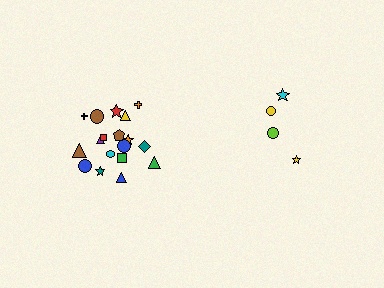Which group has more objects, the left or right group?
The left group.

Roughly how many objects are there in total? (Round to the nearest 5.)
Roughly 20 objects in total.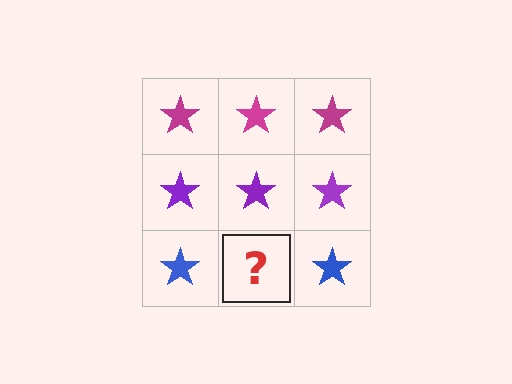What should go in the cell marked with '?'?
The missing cell should contain a blue star.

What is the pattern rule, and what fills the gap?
The rule is that each row has a consistent color. The gap should be filled with a blue star.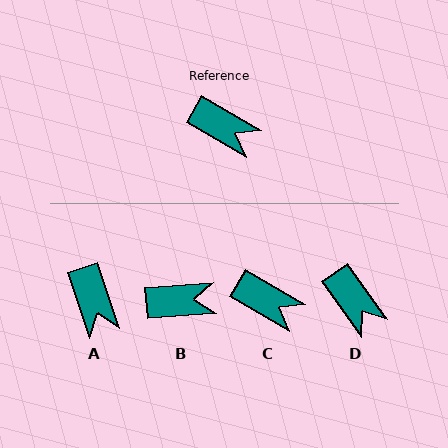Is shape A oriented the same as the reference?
No, it is off by about 41 degrees.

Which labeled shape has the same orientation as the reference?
C.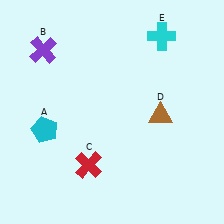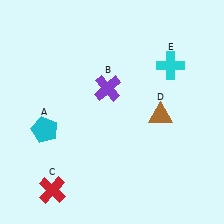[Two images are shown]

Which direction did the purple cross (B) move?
The purple cross (B) moved right.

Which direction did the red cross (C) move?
The red cross (C) moved left.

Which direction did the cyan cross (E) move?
The cyan cross (E) moved down.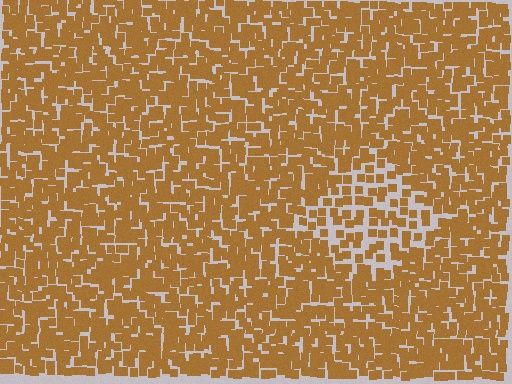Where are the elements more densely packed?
The elements are more densely packed outside the diamond boundary.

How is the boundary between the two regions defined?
The boundary is defined by a change in element density (approximately 1.9x ratio). All elements are the same color, size, and shape.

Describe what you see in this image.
The image contains small brown elements arranged at two different densities. A diamond-shaped region is visible where the elements are less densely packed than the surrounding area.